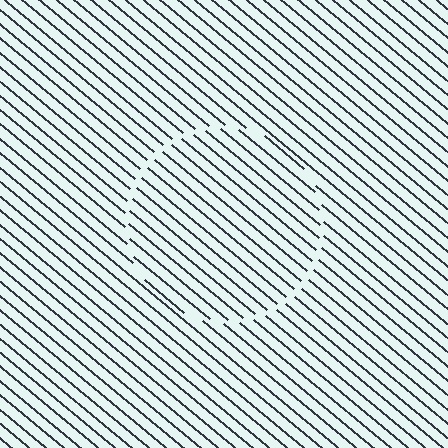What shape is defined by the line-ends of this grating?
An illusory circle. The interior of the shape contains the same grating, shifted by half a period — the contour is defined by the phase discontinuity where line-ends from the inner and outer gratings abut.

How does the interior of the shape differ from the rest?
The interior of the shape contains the same grating, shifted by half a period — the contour is defined by the phase discontinuity where line-ends from the inner and outer gratings abut.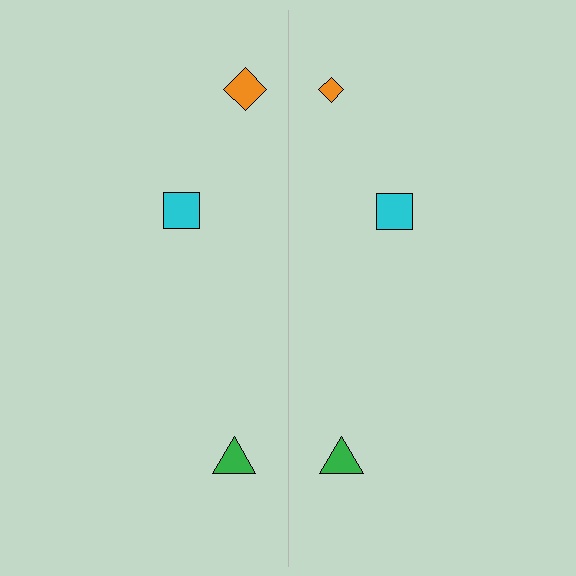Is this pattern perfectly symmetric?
No, the pattern is not perfectly symmetric. The orange diamond on the right side has a different size than its mirror counterpart.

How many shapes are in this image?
There are 6 shapes in this image.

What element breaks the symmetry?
The orange diamond on the right side has a different size than its mirror counterpart.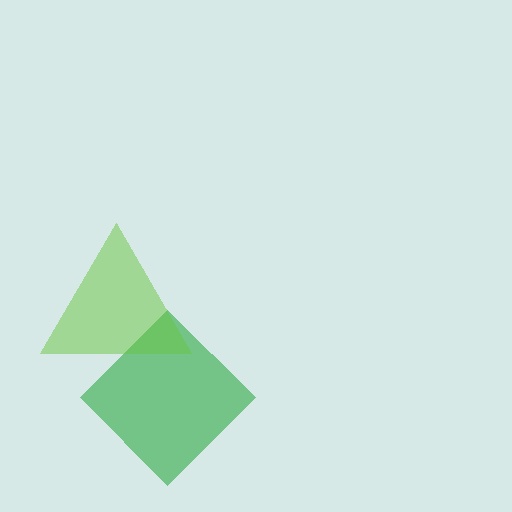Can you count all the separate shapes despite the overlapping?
Yes, there are 2 separate shapes.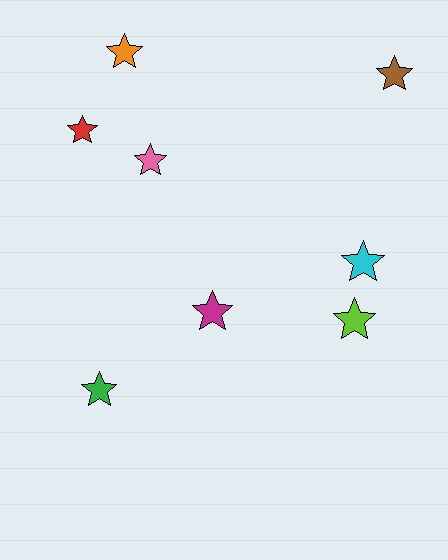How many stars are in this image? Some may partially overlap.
There are 8 stars.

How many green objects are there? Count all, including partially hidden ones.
There is 1 green object.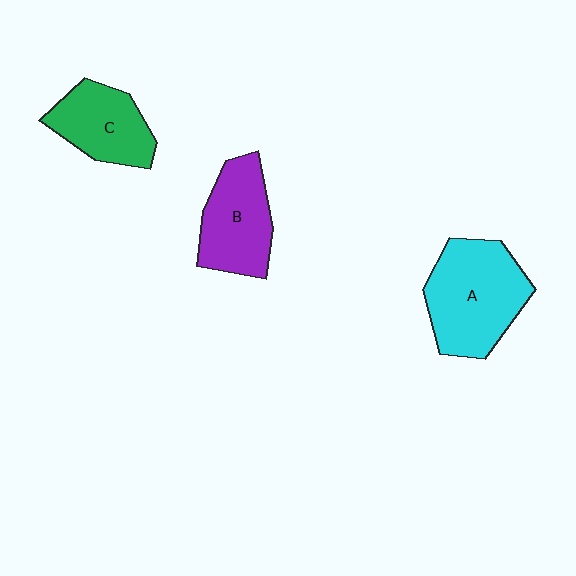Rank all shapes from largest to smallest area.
From largest to smallest: A (cyan), B (purple), C (green).